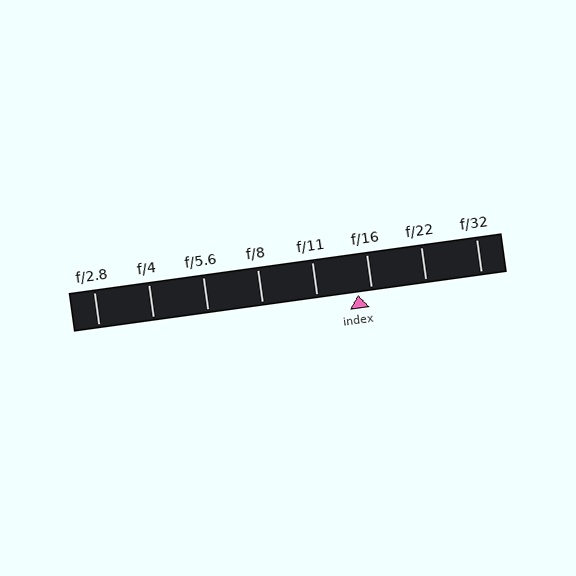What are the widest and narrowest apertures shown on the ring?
The widest aperture shown is f/2.8 and the narrowest is f/32.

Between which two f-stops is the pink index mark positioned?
The index mark is between f/11 and f/16.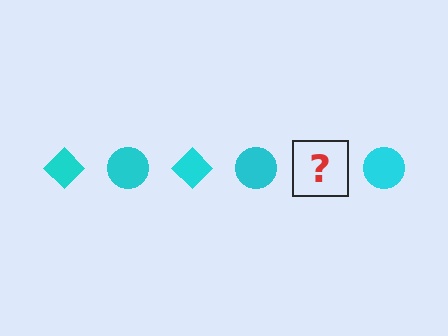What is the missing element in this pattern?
The missing element is a cyan diamond.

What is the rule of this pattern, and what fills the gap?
The rule is that the pattern cycles through diamond, circle shapes in cyan. The gap should be filled with a cyan diamond.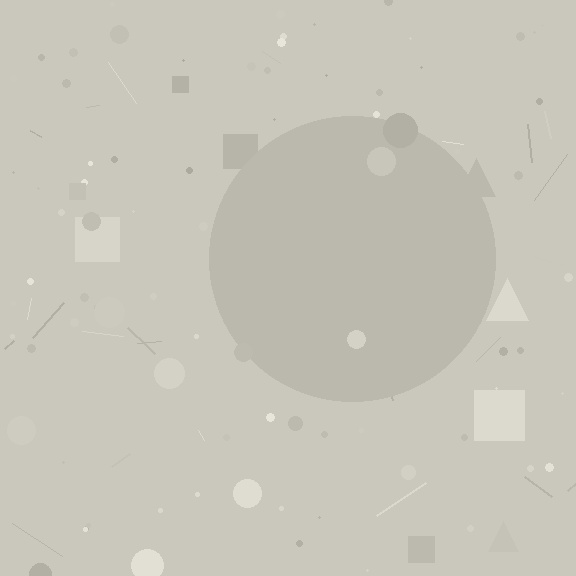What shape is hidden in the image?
A circle is hidden in the image.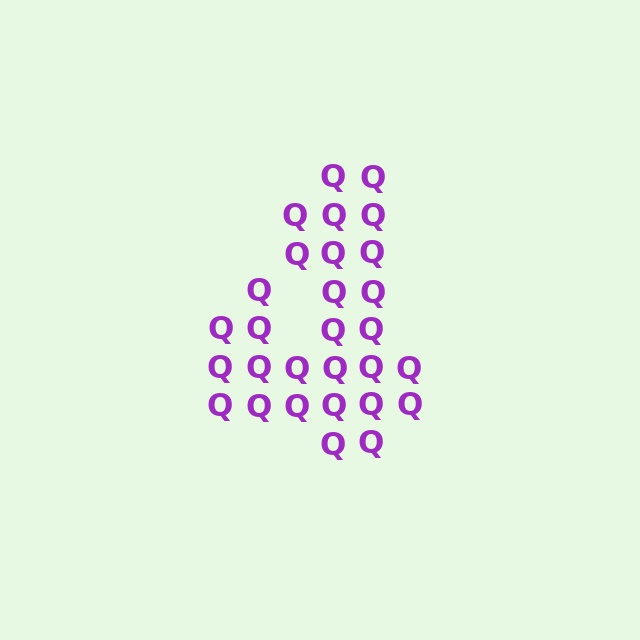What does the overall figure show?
The overall figure shows the digit 4.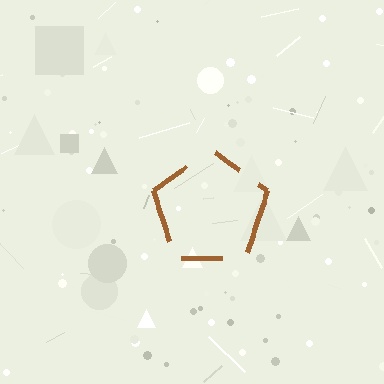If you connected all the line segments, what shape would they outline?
They would outline a pentagon.